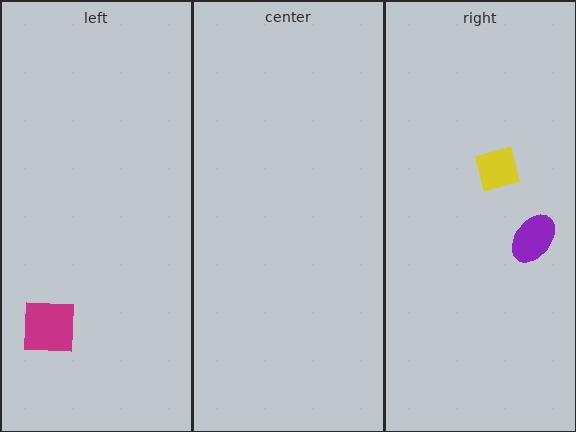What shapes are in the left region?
The magenta square.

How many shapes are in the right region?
2.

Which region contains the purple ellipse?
The right region.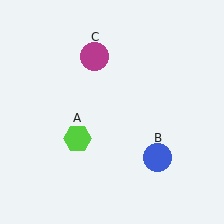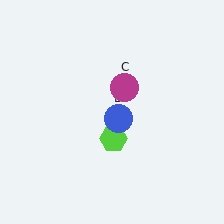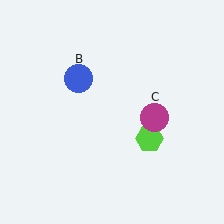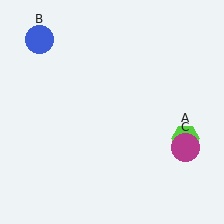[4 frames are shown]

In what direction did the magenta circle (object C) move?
The magenta circle (object C) moved down and to the right.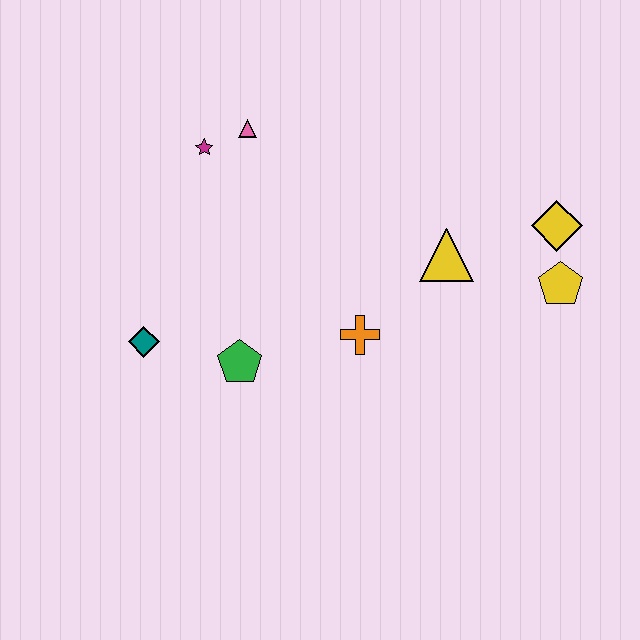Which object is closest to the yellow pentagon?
The yellow diamond is closest to the yellow pentagon.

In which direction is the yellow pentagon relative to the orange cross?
The yellow pentagon is to the right of the orange cross.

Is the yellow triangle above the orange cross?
Yes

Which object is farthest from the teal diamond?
The yellow diamond is farthest from the teal diamond.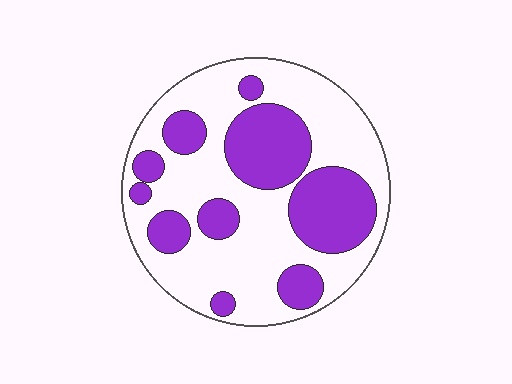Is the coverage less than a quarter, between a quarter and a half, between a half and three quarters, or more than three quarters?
Between a quarter and a half.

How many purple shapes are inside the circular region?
10.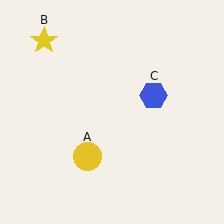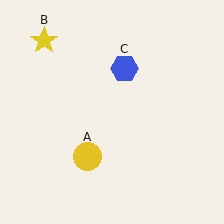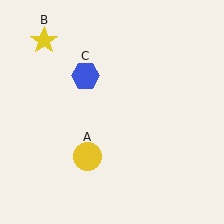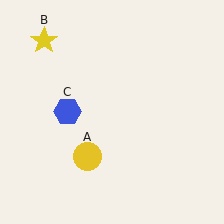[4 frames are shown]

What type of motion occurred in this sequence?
The blue hexagon (object C) rotated counterclockwise around the center of the scene.